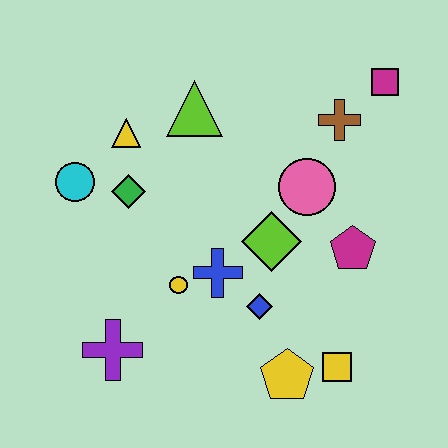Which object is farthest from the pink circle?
The purple cross is farthest from the pink circle.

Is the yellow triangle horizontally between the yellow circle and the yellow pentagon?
No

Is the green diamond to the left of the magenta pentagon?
Yes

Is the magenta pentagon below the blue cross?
No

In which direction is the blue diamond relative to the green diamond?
The blue diamond is to the right of the green diamond.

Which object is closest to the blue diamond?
The blue cross is closest to the blue diamond.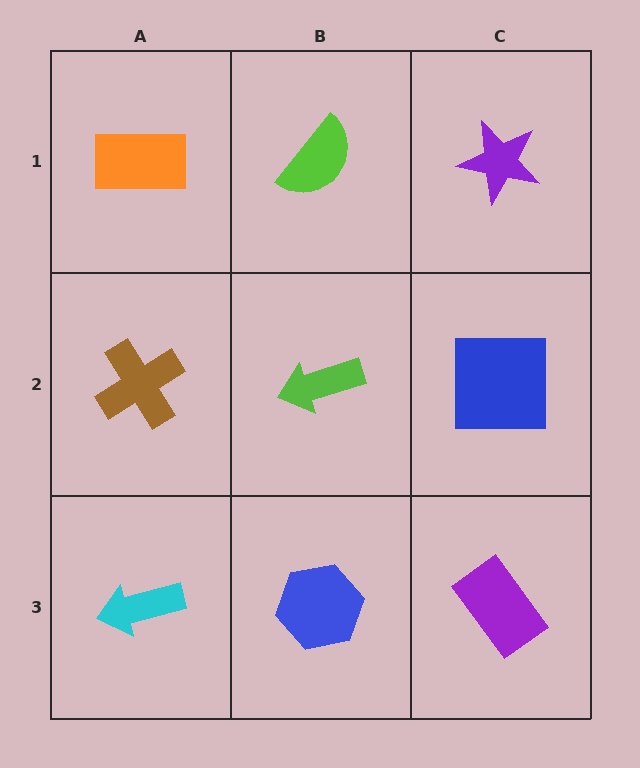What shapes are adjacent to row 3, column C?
A blue square (row 2, column C), a blue hexagon (row 3, column B).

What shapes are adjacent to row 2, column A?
An orange rectangle (row 1, column A), a cyan arrow (row 3, column A), a lime arrow (row 2, column B).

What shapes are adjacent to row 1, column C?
A blue square (row 2, column C), a lime semicircle (row 1, column B).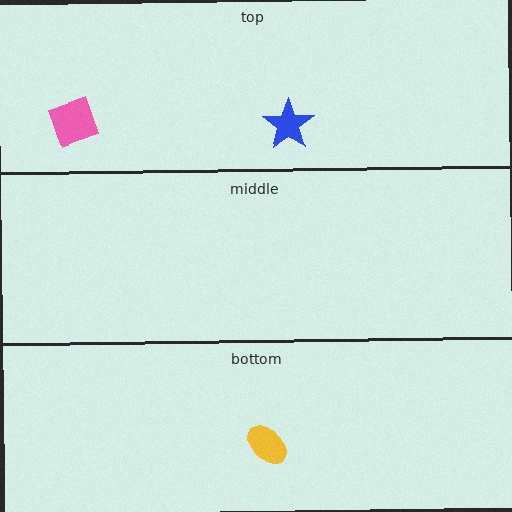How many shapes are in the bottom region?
1.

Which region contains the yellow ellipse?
The bottom region.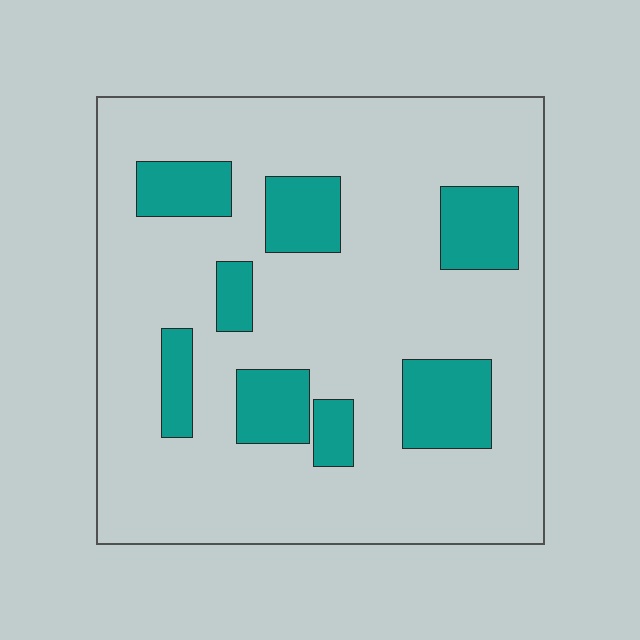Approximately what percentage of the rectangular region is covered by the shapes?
Approximately 20%.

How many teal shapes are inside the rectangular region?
8.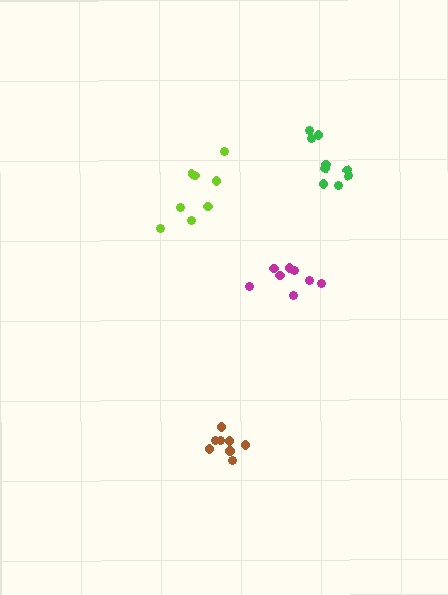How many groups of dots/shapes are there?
There are 4 groups.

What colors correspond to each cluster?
The clusters are colored: brown, magenta, lime, green.